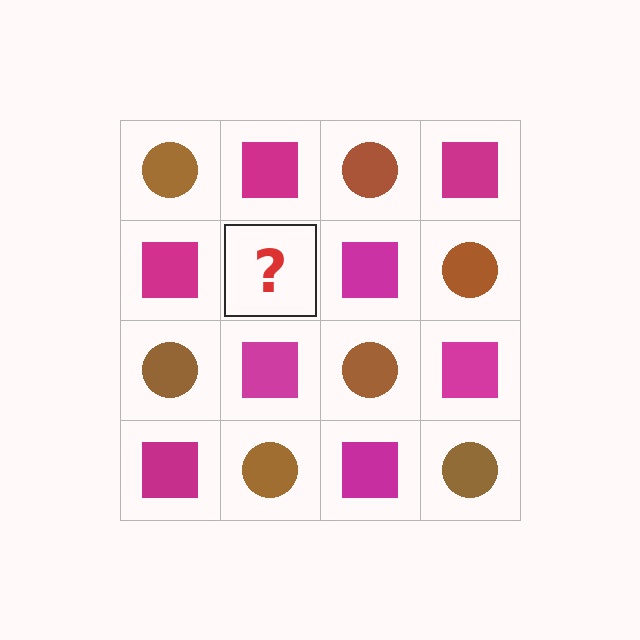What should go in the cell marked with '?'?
The missing cell should contain a brown circle.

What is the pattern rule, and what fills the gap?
The rule is that it alternates brown circle and magenta square in a checkerboard pattern. The gap should be filled with a brown circle.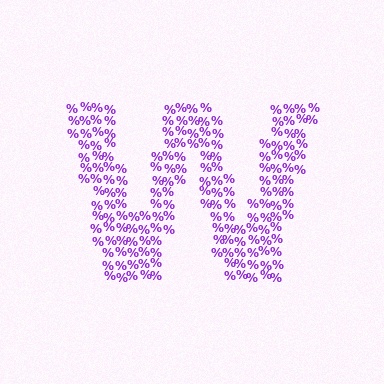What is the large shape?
The large shape is the letter W.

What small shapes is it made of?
It is made of small percent signs.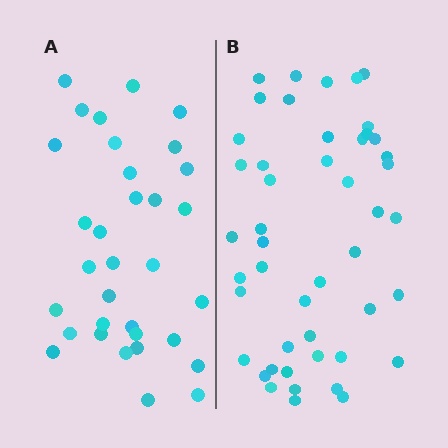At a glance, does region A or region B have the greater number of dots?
Region B (the right region) has more dots.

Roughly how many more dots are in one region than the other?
Region B has approximately 15 more dots than region A.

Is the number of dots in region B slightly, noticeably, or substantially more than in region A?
Region B has noticeably more, but not dramatically so. The ratio is roughly 1.4 to 1.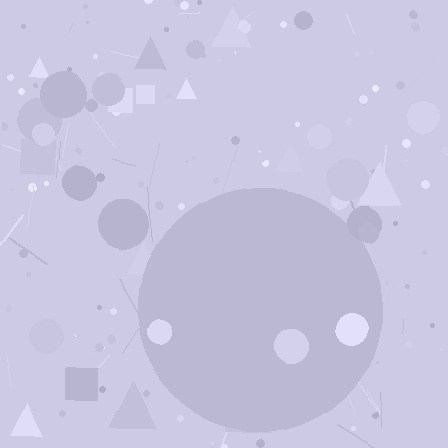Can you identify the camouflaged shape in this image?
The camouflaged shape is a circle.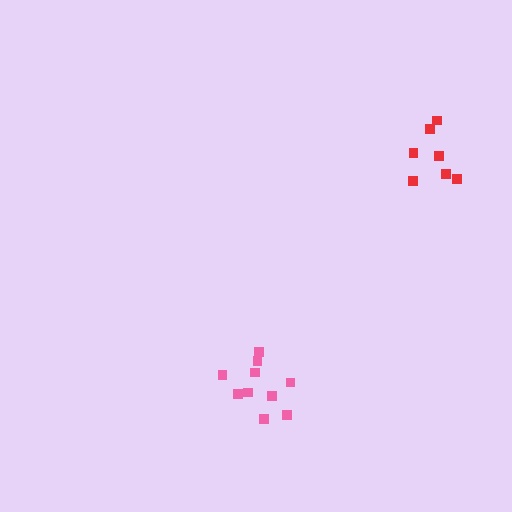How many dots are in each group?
Group 1: 7 dots, Group 2: 10 dots (17 total).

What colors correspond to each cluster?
The clusters are colored: red, pink.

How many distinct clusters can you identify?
There are 2 distinct clusters.